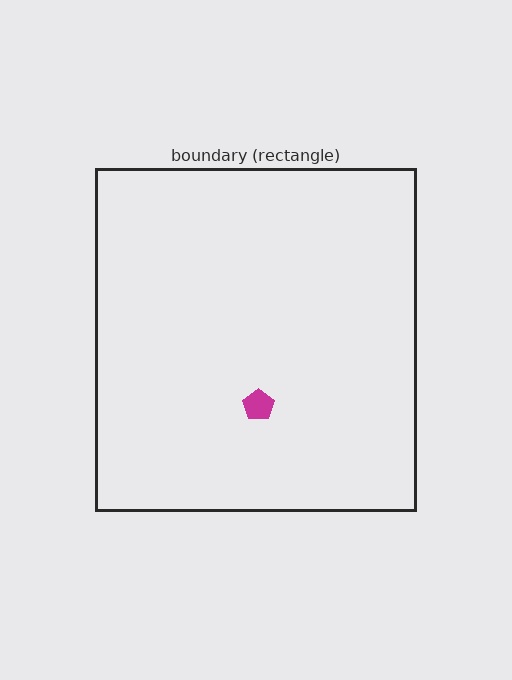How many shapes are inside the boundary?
1 inside, 0 outside.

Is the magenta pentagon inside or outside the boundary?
Inside.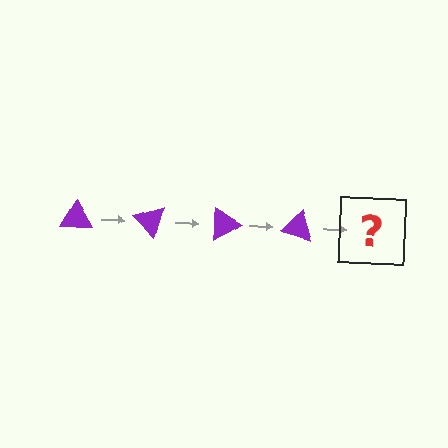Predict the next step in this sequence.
The next step is a purple triangle rotated 180 degrees.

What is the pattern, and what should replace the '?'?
The pattern is that the triangle rotates 45 degrees each step. The '?' should be a purple triangle rotated 180 degrees.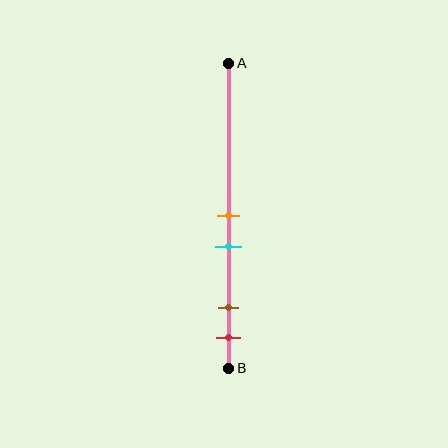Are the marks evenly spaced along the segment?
No, the marks are not evenly spaced.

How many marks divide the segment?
There are 4 marks dividing the segment.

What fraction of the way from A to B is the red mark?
The red mark is approximately 90% (0.9) of the way from A to B.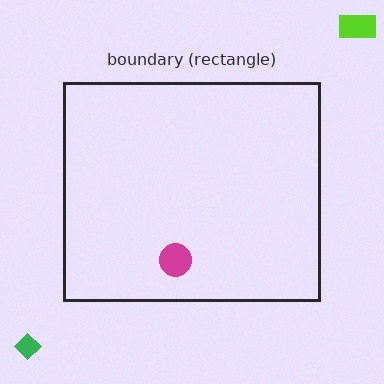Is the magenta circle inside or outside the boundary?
Inside.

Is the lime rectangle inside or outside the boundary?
Outside.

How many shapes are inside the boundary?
1 inside, 2 outside.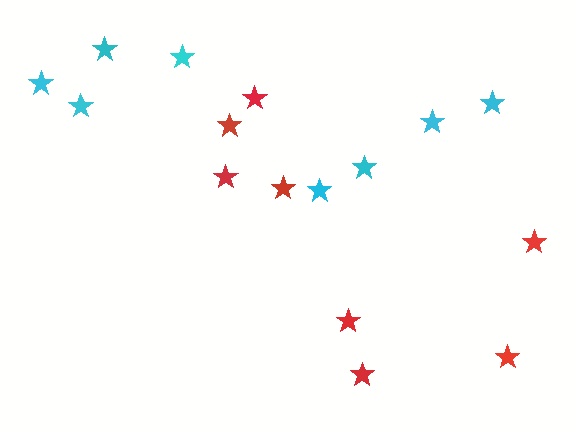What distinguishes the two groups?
There are 2 groups: one group of red stars (8) and one group of cyan stars (8).